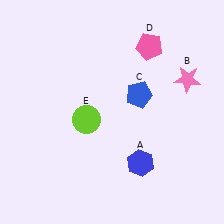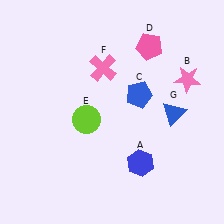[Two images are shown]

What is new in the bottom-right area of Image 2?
A blue triangle (G) was added in the bottom-right area of Image 2.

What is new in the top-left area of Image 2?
A pink cross (F) was added in the top-left area of Image 2.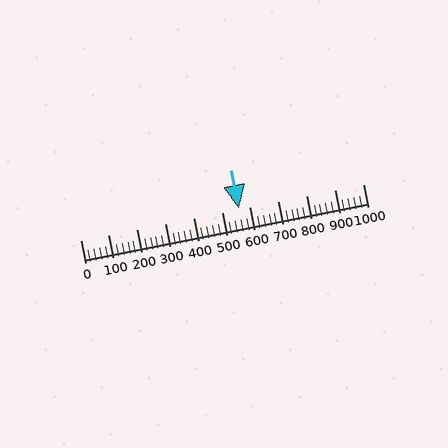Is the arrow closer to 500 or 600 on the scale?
The arrow is closer to 600.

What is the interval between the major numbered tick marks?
The major tick marks are spaced 100 units apart.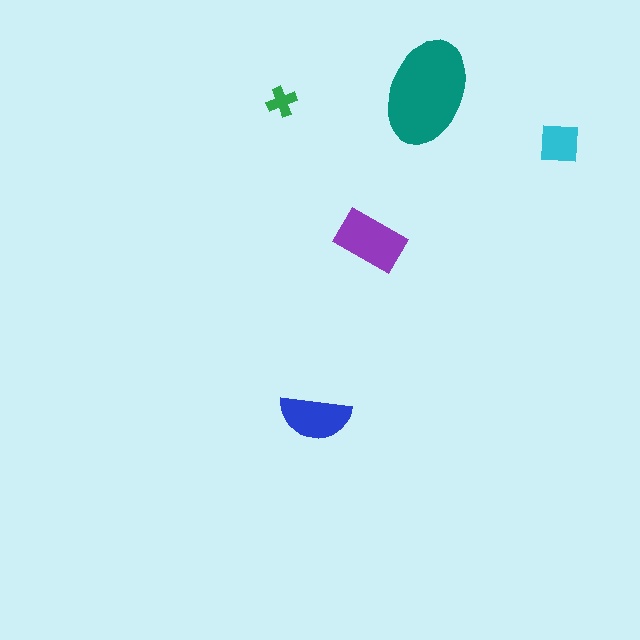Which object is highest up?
The teal ellipse is topmost.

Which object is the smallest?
The green cross.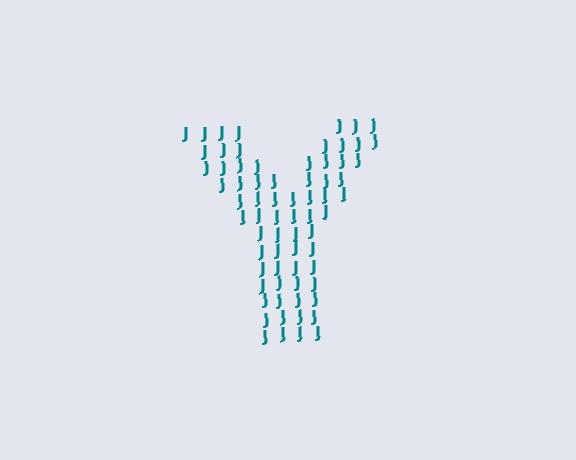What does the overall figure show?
The overall figure shows the letter Y.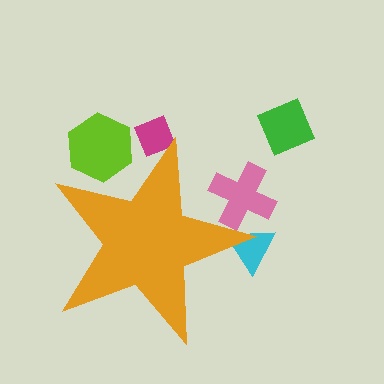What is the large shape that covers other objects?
An orange star.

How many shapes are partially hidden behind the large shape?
4 shapes are partially hidden.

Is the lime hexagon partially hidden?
Yes, the lime hexagon is partially hidden behind the orange star.